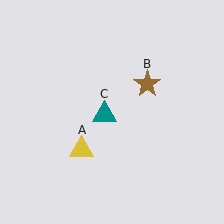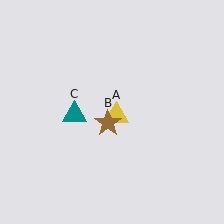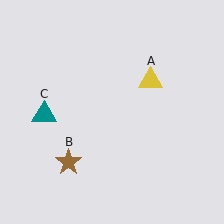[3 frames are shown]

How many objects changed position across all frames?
3 objects changed position: yellow triangle (object A), brown star (object B), teal triangle (object C).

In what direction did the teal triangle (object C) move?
The teal triangle (object C) moved left.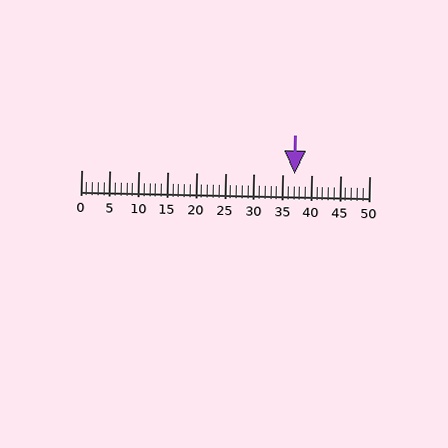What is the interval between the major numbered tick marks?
The major tick marks are spaced 5 units apart.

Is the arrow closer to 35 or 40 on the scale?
The arrow is closer to 35.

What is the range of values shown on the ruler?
The ruler shows values from 0 to 50.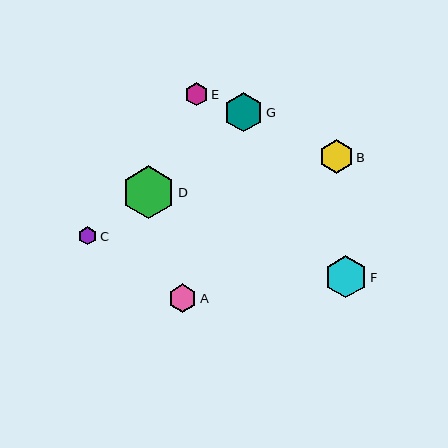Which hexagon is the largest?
Hexagon D is the largest with a size of approximately 53 pixels.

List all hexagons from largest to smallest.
From largest to smallest: D, F, G, B, A, E, C.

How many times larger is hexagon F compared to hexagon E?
Hexagon F is approximately 1.8 times the size of hexagon E.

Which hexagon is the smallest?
Hexagon C is the smallest with a size of approximately 19 pixels.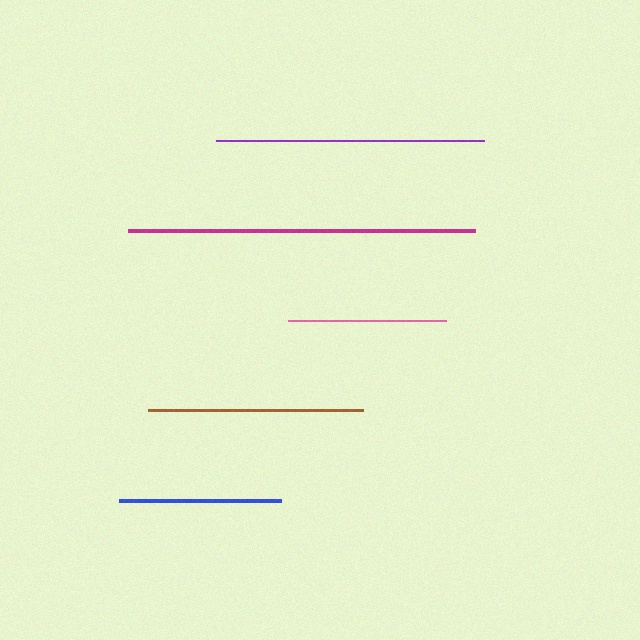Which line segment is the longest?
The magenta line is the longest at approximately 347 pixels.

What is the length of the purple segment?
The purple segment is approximately 268 pixels long.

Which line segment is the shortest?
The pink line is the shortest at approximately 158 pixels.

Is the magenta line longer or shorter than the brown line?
The magenta line is longer than the brown line.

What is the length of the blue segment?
The blue segment is approximately 162 pixels long.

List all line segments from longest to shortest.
From longest to shortest: magenta, purple, brown, blue, pink.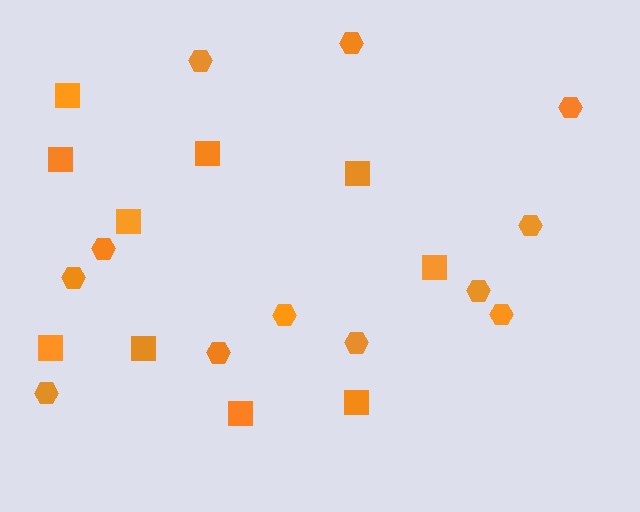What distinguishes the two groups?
There are 2 groups: one group of hexagons (12) and one group of squares (10).